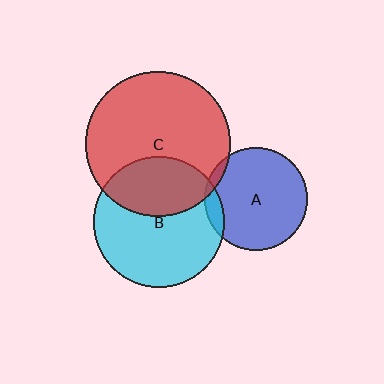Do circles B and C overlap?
Yes.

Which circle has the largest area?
Circle C (red).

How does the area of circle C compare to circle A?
Approximately 2.0 times.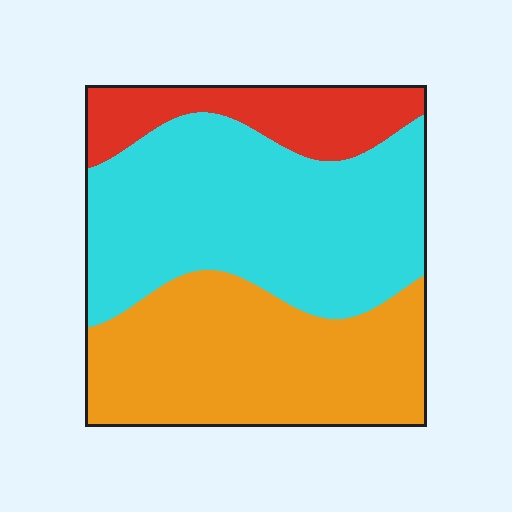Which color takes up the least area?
Red, at roughly 15%.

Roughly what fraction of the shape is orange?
Orange takes up about three eighths (3/8) of the shape.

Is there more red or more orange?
Orange.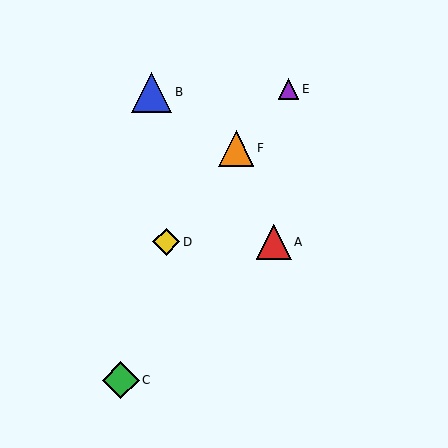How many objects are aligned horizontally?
2 objects (A, D) are aligned horizontally.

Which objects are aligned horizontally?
Objects A, D are aligned horizontally.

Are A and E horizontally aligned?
No, A is at y≈242 and E is at y≈89.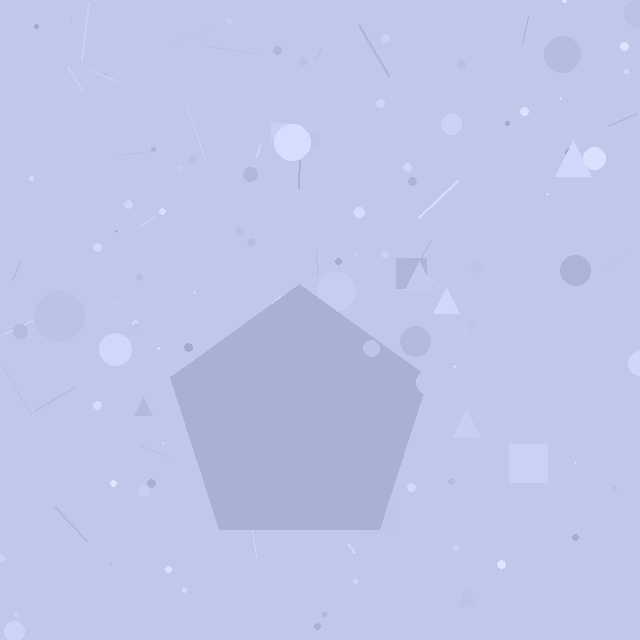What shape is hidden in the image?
A pentagon is hidden in the image.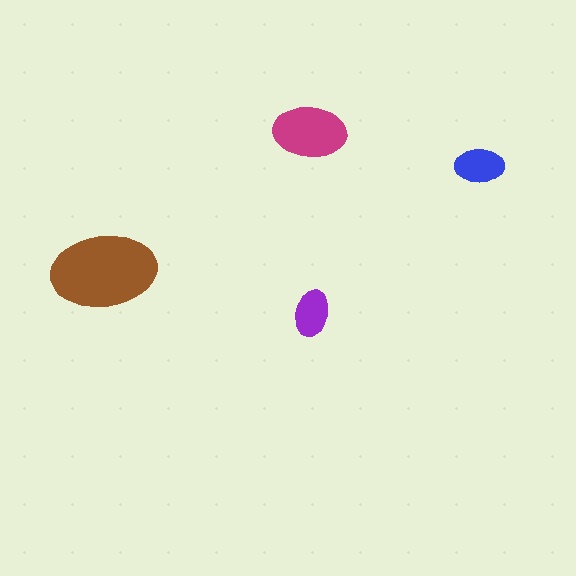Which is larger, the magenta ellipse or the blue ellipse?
The magenta one.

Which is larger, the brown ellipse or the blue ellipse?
The brown one.